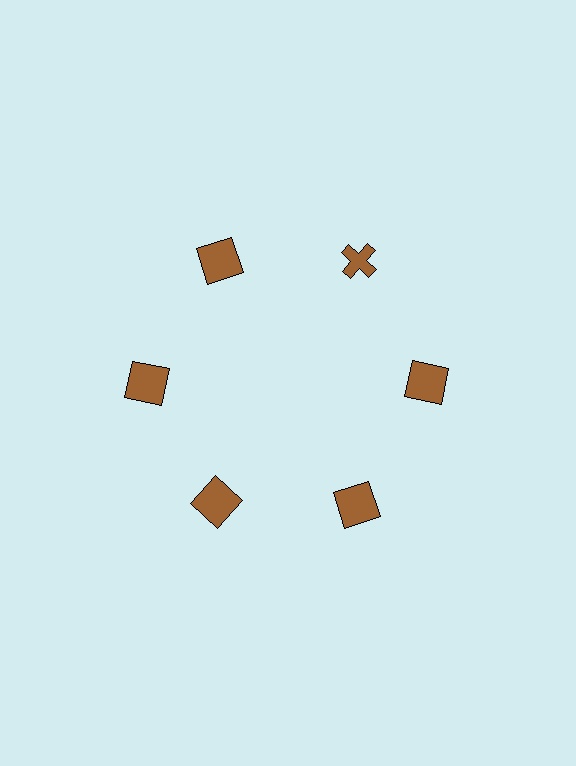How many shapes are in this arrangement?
There are 6 shapes arranged in a ring pattern.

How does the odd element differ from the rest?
It has a different shape: cross instead of square.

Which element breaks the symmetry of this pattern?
The brown cross at roughly the 1 o'clock position breaks the symmetry. All other shapes are brown squares.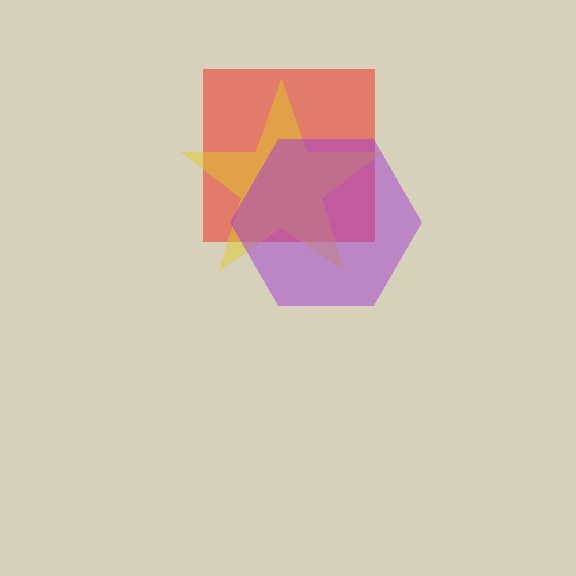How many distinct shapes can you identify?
There are 3 distinct shapes: a red square, a yellow star, a purple hexagon.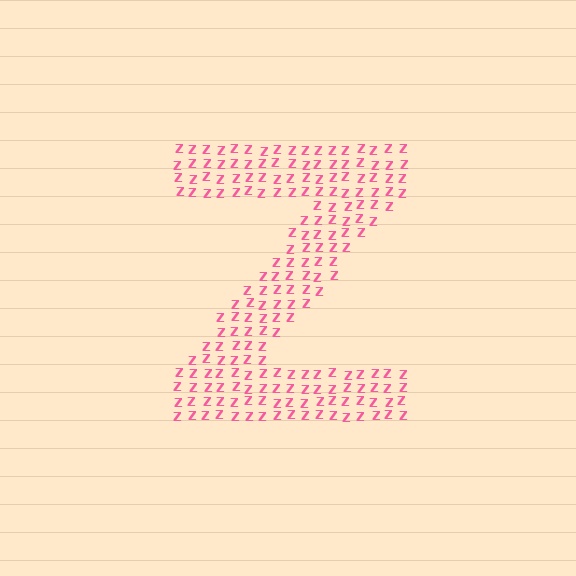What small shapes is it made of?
It is made of small letter Z's.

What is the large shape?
The large shape is the letter Z.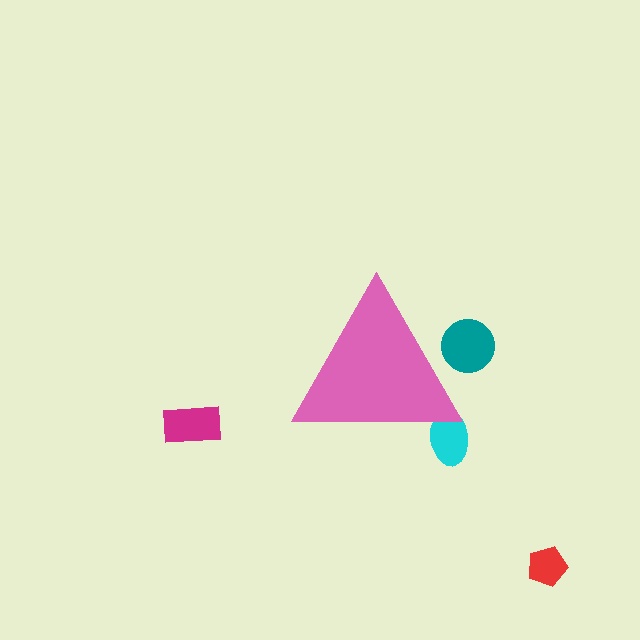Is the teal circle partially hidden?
Yes, the teal circle is partially hidden behind the pink triangle.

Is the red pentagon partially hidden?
No, the red pentagon is fully visible.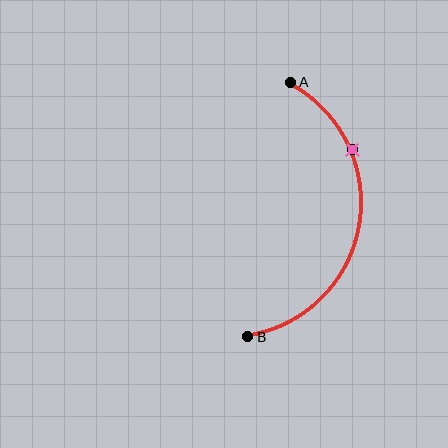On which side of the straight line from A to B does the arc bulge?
The arc bulges to the right of the straight line connecting A and B.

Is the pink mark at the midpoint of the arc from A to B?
No. The pink mark lies on the arc but is closer to endpoint A. The arc midpoint would be at the point on the curve equidistant along the arc from both A and B.